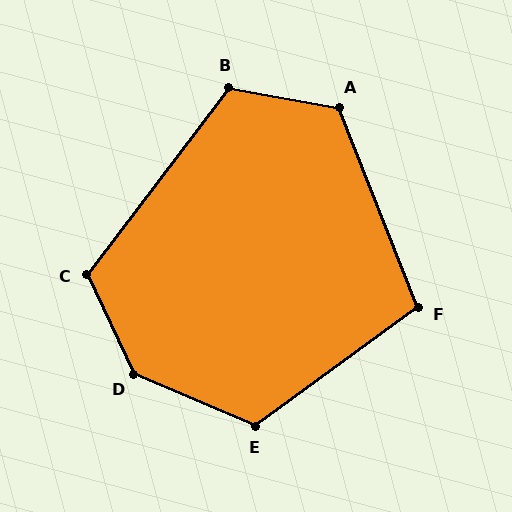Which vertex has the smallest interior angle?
F, at approximately 105 degrees.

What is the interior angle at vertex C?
Approximately 118 degrees (obtuse).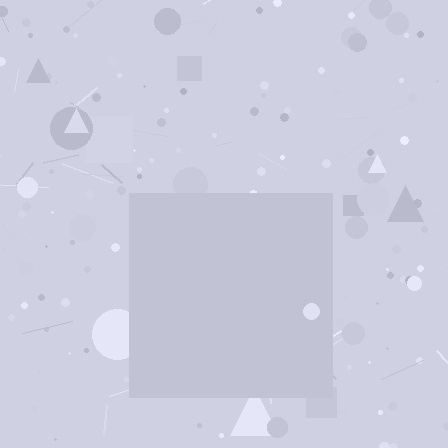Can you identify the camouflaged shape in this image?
The camouflaged shape is a square.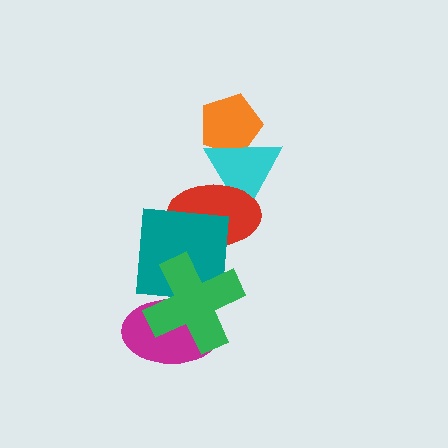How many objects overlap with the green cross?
2 objects overlap with the green cross.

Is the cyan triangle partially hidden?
Yes, it is partially covered by another shape.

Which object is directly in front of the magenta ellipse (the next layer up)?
The teal square is directly in front of the magenta ellipse.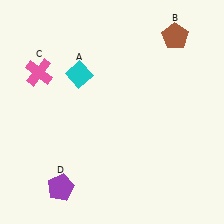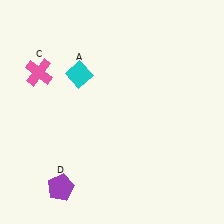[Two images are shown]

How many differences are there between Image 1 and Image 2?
There is 1 difference between the two images.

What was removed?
The brown pentagon (B) was removed in Image 2.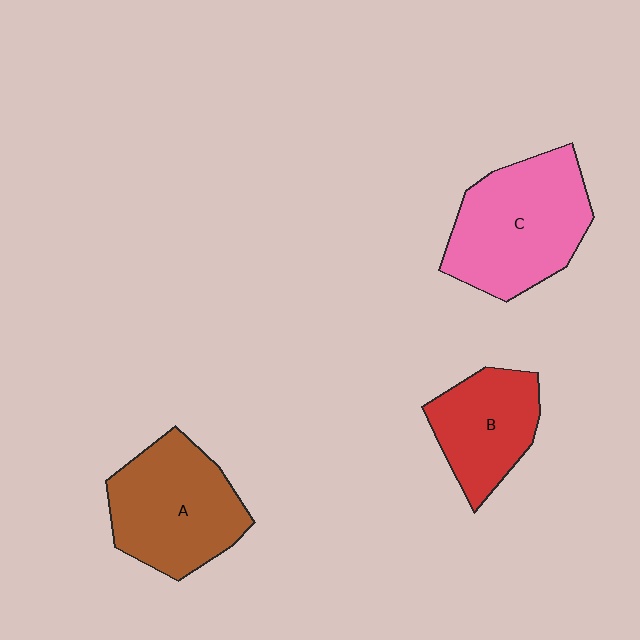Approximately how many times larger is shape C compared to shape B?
Approximately 1.5 times.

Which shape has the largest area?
Shape C (pink).